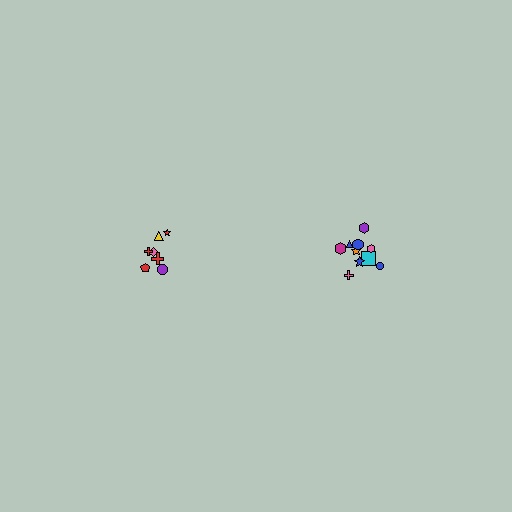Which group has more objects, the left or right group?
The right group.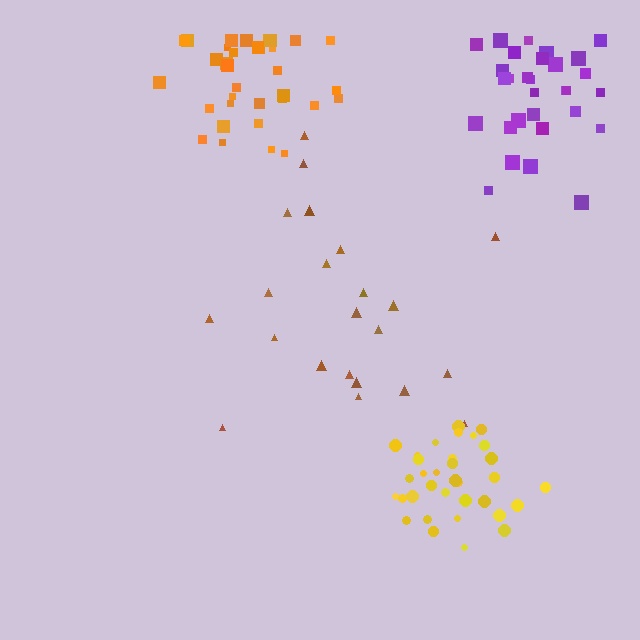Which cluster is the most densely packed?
Yellow.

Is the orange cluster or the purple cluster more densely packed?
Orange.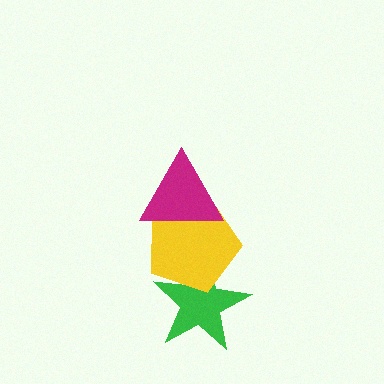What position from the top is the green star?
The green star is 3rd from the top.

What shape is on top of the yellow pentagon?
The magenta triangle is on top of the yellow pentagon.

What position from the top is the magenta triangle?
The magenta triangle is 1st from the top.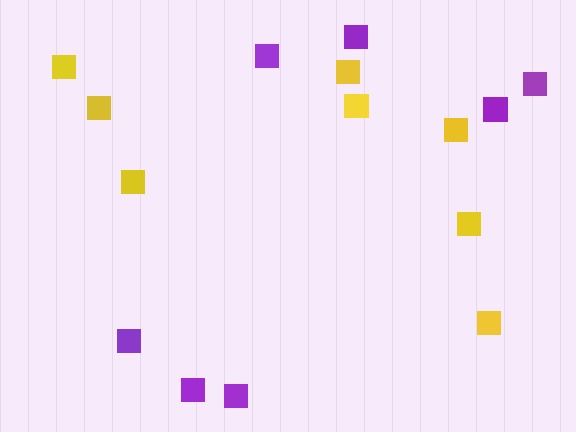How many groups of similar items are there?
There are 2 groups: one group of yellow squares (8) and one group of purple squares (7).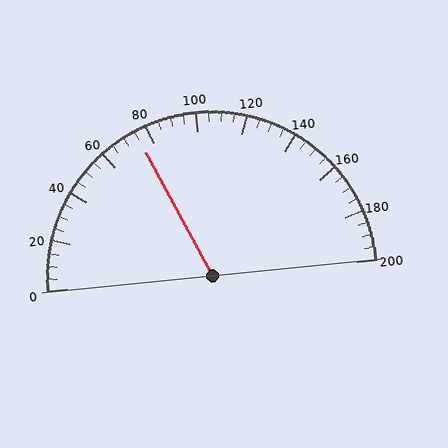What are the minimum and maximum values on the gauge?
The gauge ranges from 0 to 200.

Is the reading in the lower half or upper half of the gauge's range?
The reading is in the lower half of the range (0 to 200).